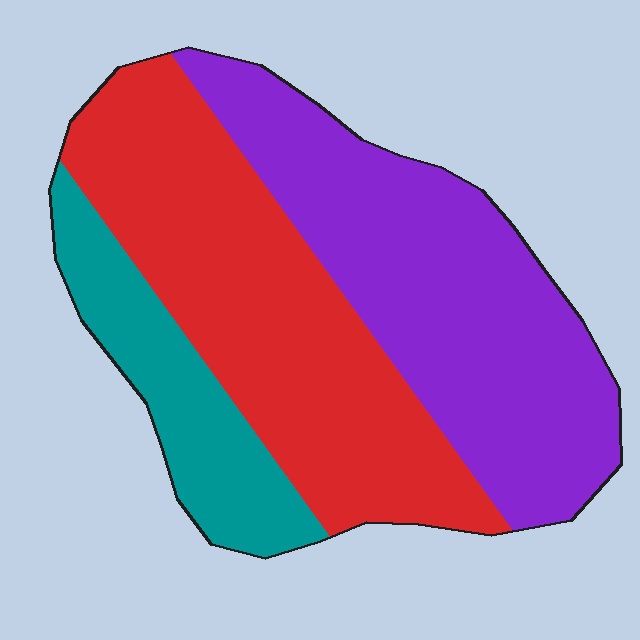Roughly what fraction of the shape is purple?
Purple takes up about two fifths (2/5) of the shape.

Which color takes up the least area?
Teal, at roughly 15%.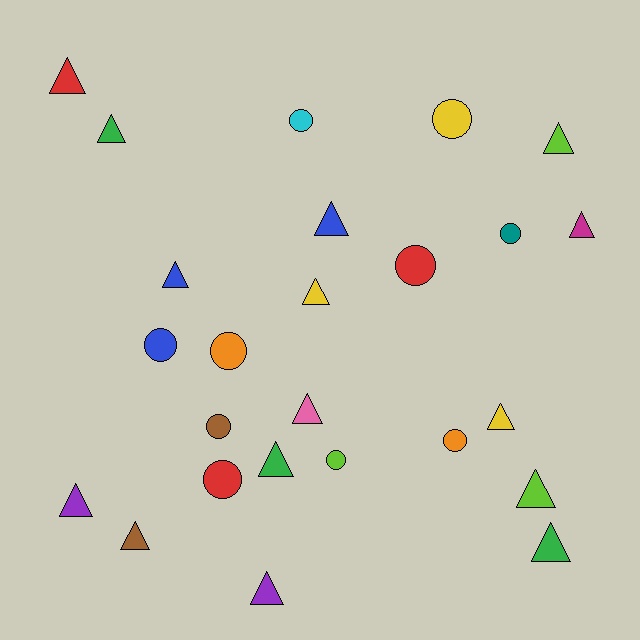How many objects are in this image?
There are 25 objects.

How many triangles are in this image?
There are 15 triangles.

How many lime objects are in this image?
There are 3 lime objects.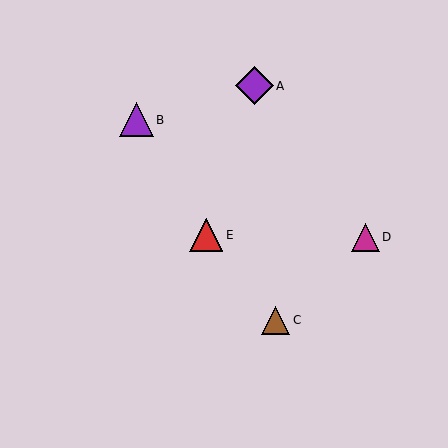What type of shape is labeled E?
Shape E is a red triangle.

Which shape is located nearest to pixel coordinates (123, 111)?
The purple triangle (labeled B) at (136, 120) is nearest to that location.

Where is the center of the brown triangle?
The center of the brown triangle is at (276, 321).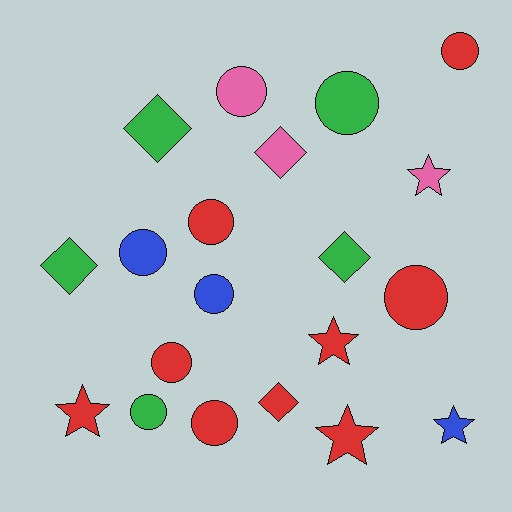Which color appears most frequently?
Red, with 9 objects.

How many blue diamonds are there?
There are no blue diamonds.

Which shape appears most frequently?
Circle, with 10 objects.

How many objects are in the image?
There are 20 objects.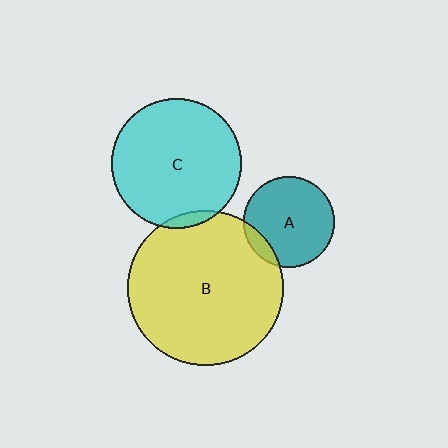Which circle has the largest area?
Circle B (yellow).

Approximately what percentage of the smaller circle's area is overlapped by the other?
Approximately 5%.